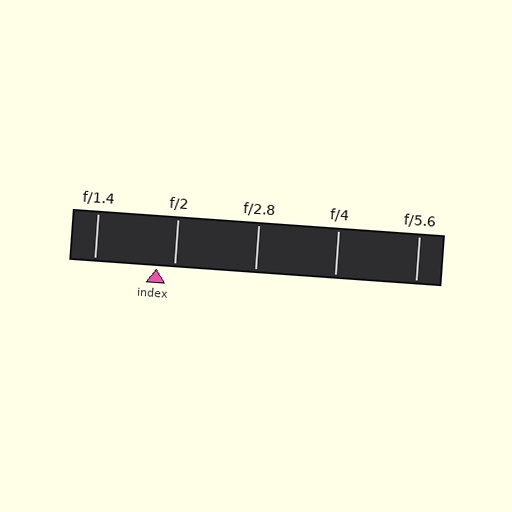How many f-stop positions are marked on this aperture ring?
There are 5 f-stop positions marked.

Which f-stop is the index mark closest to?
The index mark is closest to f/2.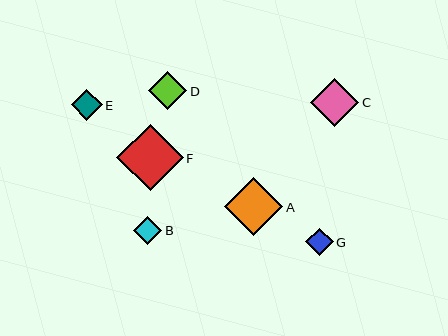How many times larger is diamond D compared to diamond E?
Diamond D is approximately 1.2 times the size of diamond E.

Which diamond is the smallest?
Diamond G is the smallest with a size of approximately 28 pixels.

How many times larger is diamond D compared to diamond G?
Diamond D is approximately 1.4 times the size of diamond G.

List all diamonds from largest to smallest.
From largest to smallest: F, A, C, D, E, B, G.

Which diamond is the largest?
Diamond F is the largest with a size of approximately 66 pixels.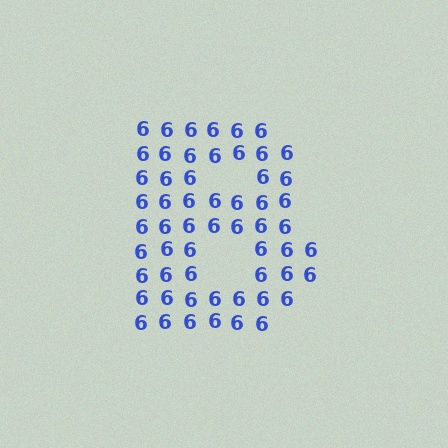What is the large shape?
The large shape is the letter B.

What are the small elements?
The small elements are digit 6's.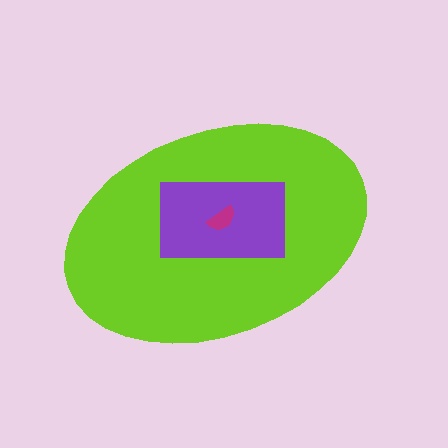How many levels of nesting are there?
3.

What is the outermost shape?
The lime ellipse.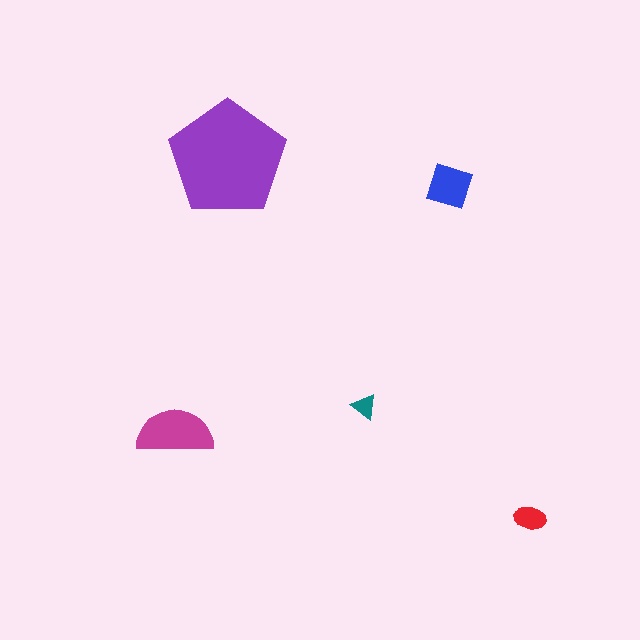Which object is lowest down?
The red ellipse is bottommost.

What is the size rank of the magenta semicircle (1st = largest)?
2nd.